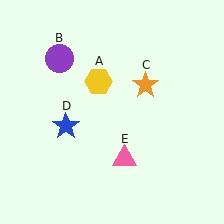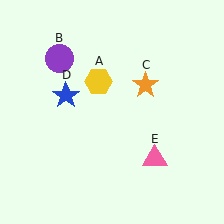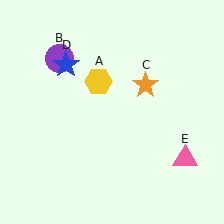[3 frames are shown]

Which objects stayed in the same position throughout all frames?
Yellow hexagon (object A) and purple circle (object B) and orange star (object C) remained stationary.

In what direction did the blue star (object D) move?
The blue star (object D) moved up.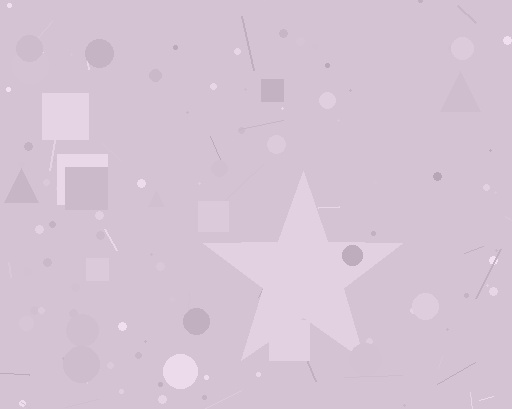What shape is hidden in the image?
A star is hidden in the image.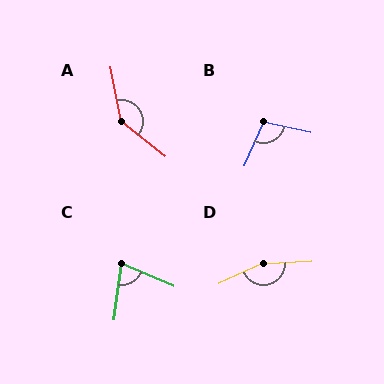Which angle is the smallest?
C, at approximately 74 degrees.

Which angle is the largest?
D, at approximately 158 degrees.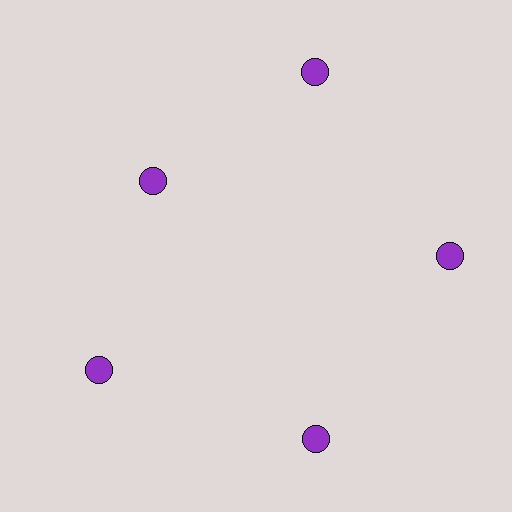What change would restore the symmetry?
The symmetry would be restored by moving it outward, back onto the ring so that all 5 circles sit at equal angles and equal distance from the center.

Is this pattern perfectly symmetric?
No. The 5 purple circles are arranged in a ring, but one element near the 10 o'clock position is pulled inward toward the center, breaking the 5-fold rotational symmetry.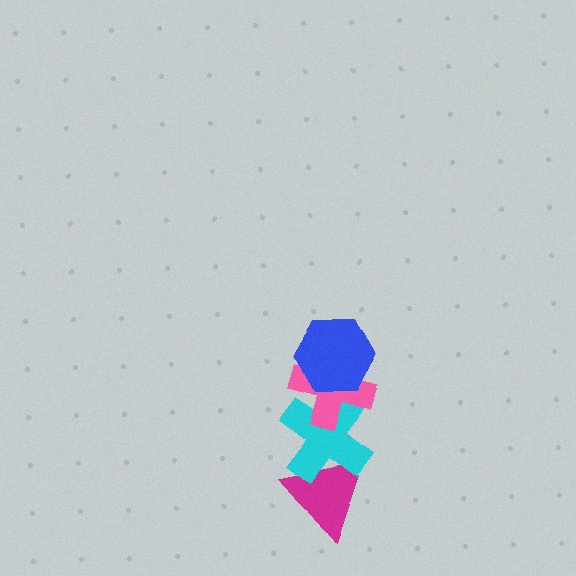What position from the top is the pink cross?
The pink cross is 2nd from the top.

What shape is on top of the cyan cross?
The pink cross is on top of the cyan cross.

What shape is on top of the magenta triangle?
The cyan cross is on top of the magenta triangle.